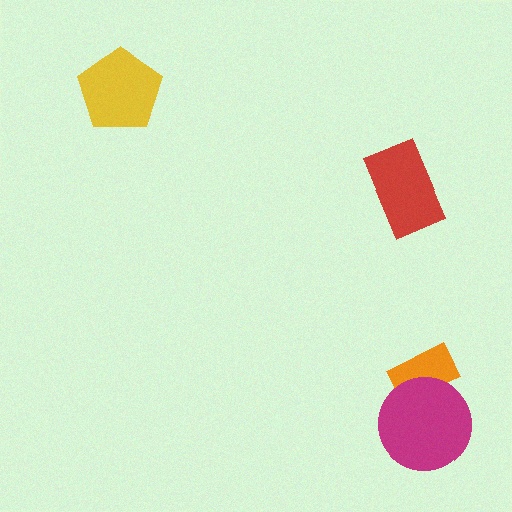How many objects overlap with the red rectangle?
0 objects overlap with the red rectangle.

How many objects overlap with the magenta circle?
1 object overlaps with the magenta circle.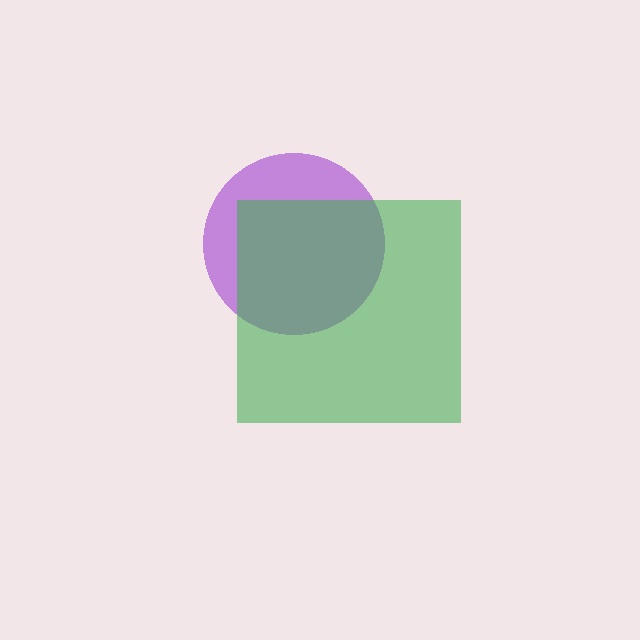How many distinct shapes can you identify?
There are 2 distinct shapes: a purple circle, a green square.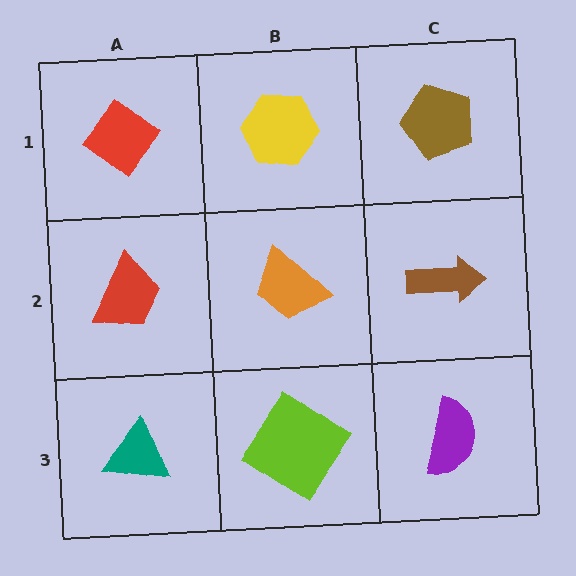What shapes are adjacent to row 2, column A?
A red diamond (row 1, column A), a teal triangle (row 3, column A), an orange trapezoid (row 2, column B).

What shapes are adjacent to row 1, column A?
A red trapezoid (row 2, column A), a yellow hexagon (row 1, column B).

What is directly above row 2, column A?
A red diamond.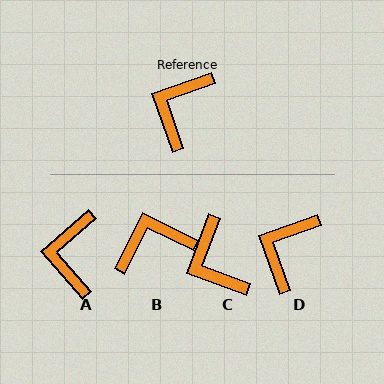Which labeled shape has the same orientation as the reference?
D.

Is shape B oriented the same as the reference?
No, it is off by about 46 degrees.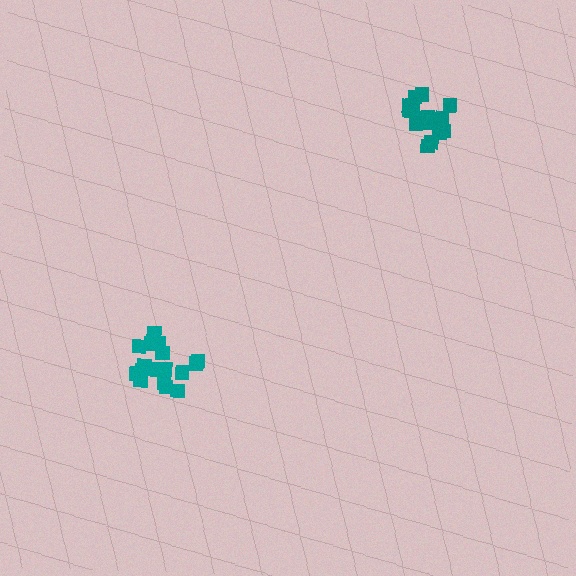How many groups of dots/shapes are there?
There are 2 groups.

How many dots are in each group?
Group 1: 18 dots, Group 2: 18 dots (36 total).